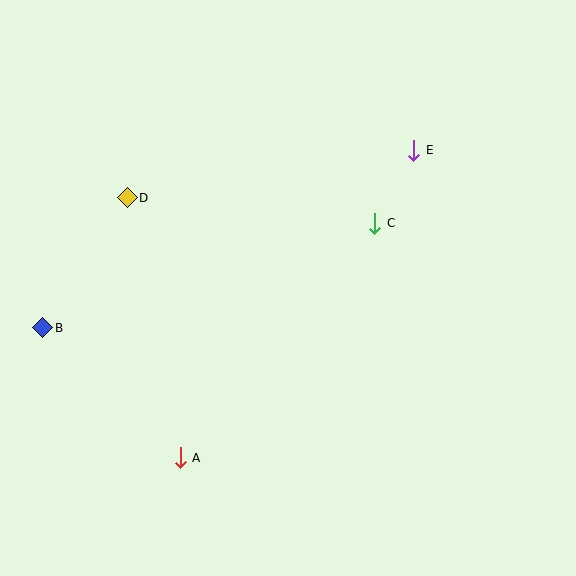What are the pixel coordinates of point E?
Point E is at (414, 150).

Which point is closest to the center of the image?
Point C at (375, 223) is closest to the center.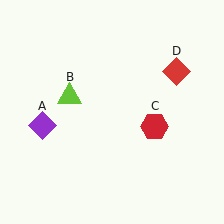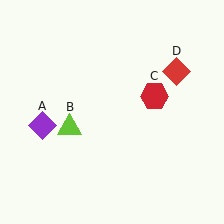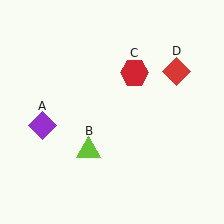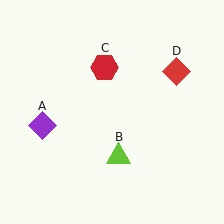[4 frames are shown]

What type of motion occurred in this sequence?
The lime triangle (object B), red hexagon (object C) rotated counterclockwise around the center of the scene.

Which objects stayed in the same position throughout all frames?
Purple diamond (object A) and red diamond (object D) remained stationary.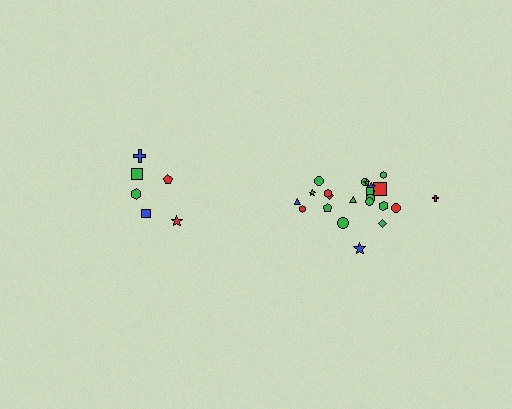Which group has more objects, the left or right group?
The right group.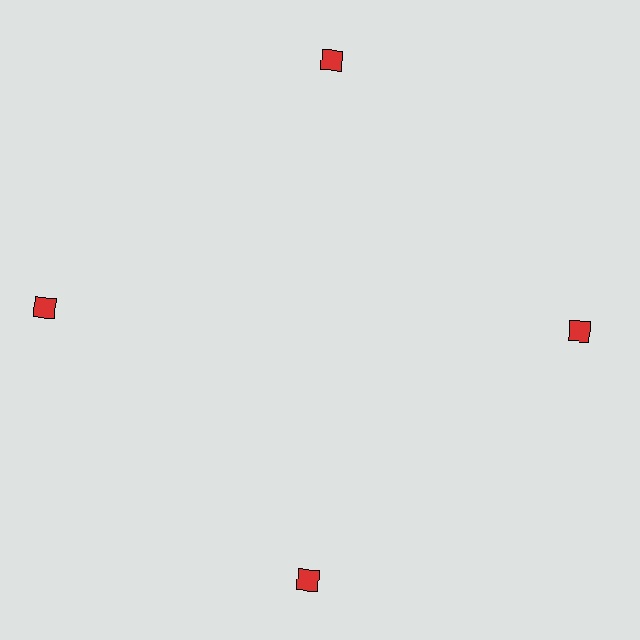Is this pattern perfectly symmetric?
No. The 4 red diamonds are arranged in a ring, but one element near the 9 o'clock position is pushed outward from the center, breaking the 4-fold rotational symmetry.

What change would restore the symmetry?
The symmetry would be restored by moving it inward, back onto the ring so that all 4 diamonds sit at equal angles and equal distance from the center.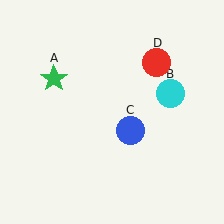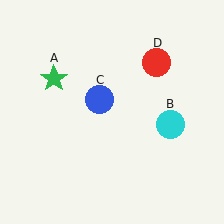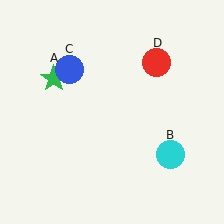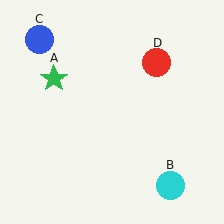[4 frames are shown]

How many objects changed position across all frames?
2 objects changed position: cyan circle (object B), blue circle (object C).